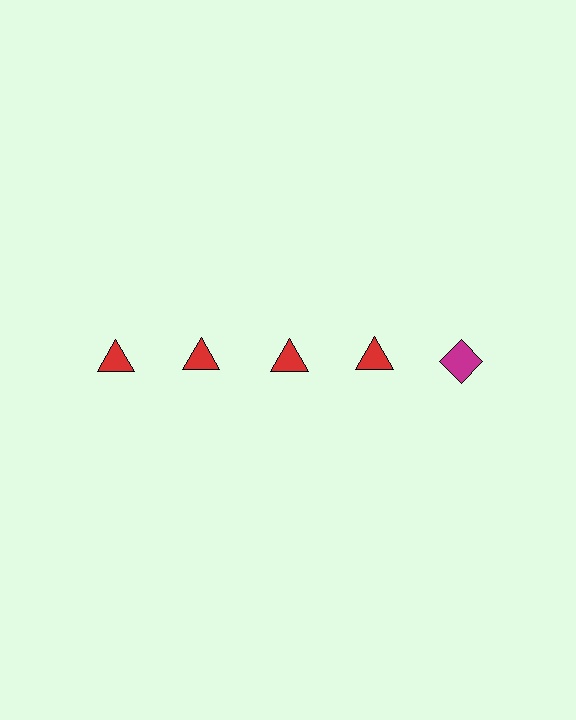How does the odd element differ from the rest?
It differs in both color (magenta instead of red) and shape (diamond instead of triangle).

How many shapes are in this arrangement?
There are 5 shapes arranged in a grid pattern.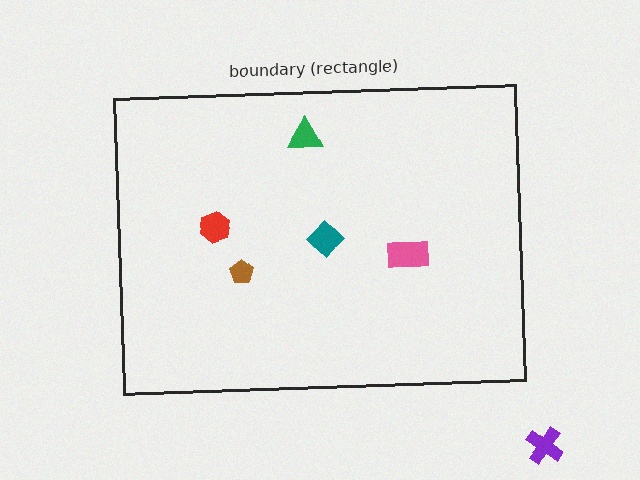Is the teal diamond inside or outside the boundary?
Inside.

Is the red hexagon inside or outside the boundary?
Inside.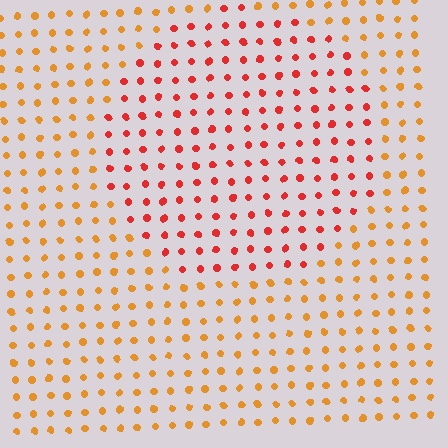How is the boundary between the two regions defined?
The boundary is defined purely by a slight shift in hue (about 34 degrees). Spacing, size, and orientation are identical on both sides.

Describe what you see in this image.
The image is filled with small orange elements in a uniform arrangement. A circle-shaped region is visible where the elements are tinted to a slightly different hue, forming a subtle color boundary.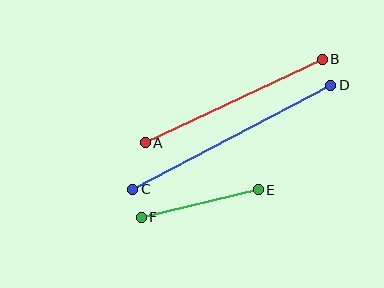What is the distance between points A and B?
The distance is approximately 196 pixels.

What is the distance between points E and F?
The distance is approximately 120 pixels.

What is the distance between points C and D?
The distance is approximately 223 pixels.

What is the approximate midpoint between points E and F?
The midpoint is at approximately (200, 204) pixels.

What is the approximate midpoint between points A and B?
The midpoint is at approximately (234, 101) pixels.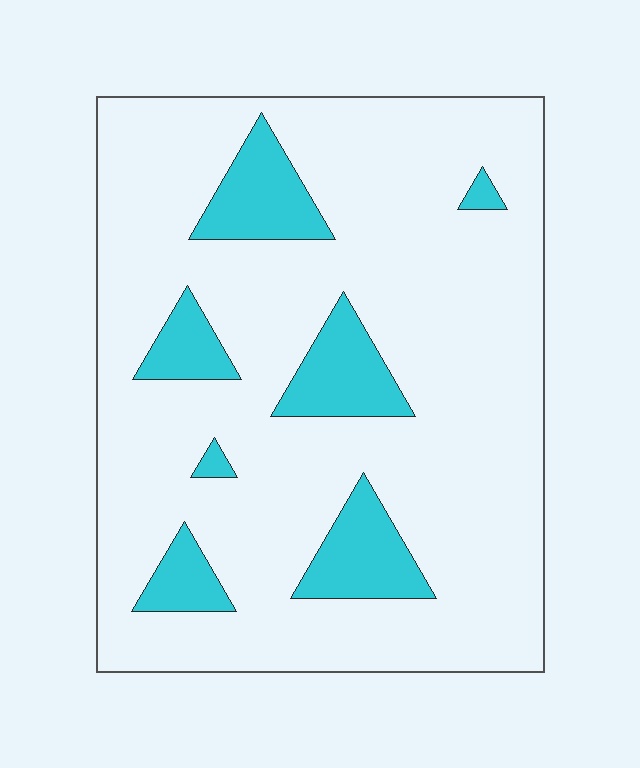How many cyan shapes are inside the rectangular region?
7.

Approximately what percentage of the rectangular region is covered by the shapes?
Approximately 15%.